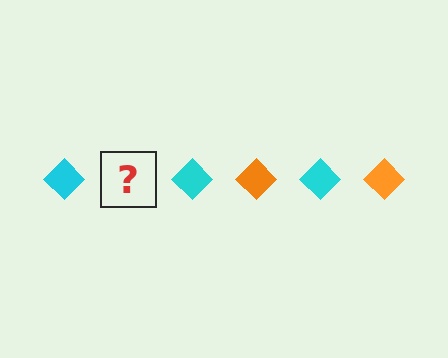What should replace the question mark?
The question mark should be replaced with an orange diamond.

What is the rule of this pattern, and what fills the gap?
The rule is that the pattern cycles through cyan, orange diamonds. The gap should be filled with an orange diamond.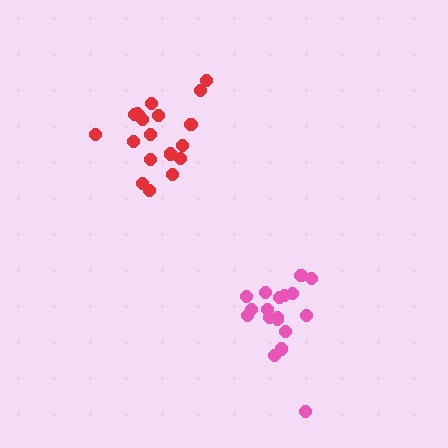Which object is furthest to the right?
The pink cluster is rightmost.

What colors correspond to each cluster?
The clusters are colored: red, pink.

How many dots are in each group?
Group 1: 19 dots, Group 2: 18 dots (37 total).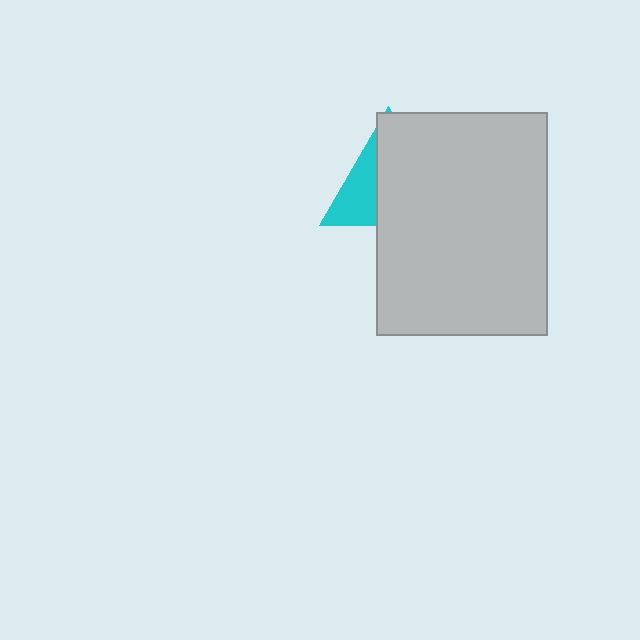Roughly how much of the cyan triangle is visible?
A small part of it is visible (roughly 33%).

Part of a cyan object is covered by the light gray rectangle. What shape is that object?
It is a triangle.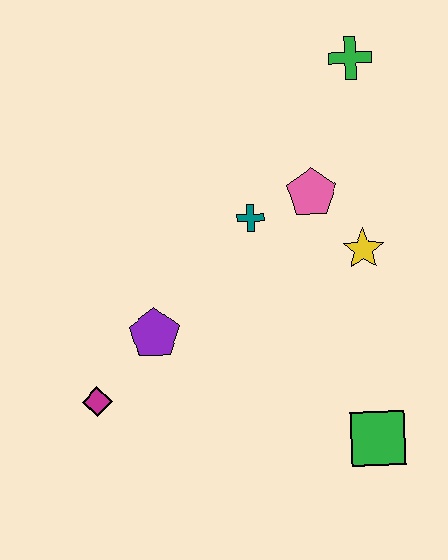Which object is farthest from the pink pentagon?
The magenta diamond is farthest from the pink pentagon.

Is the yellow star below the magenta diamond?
No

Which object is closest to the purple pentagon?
The magenta diamond is closest to the purple pentagon.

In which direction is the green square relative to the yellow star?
The green square is below the yellow star.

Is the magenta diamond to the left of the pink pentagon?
Yes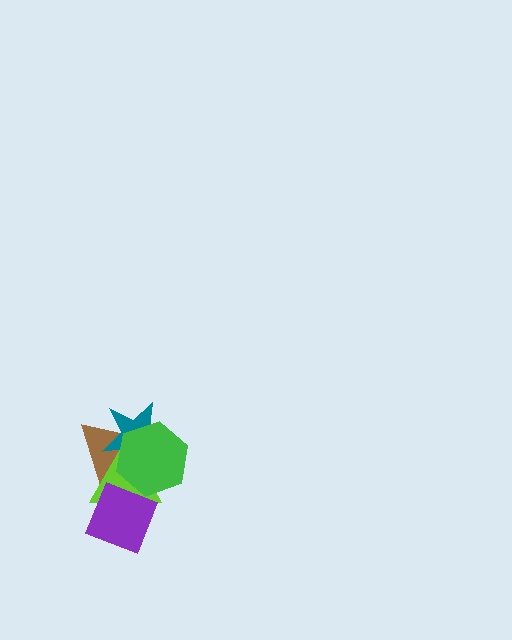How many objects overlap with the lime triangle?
4 objects overlap with the lime triangle.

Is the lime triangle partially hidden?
Yes, it is partially covered by another shape.